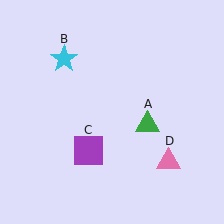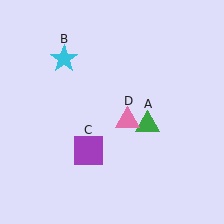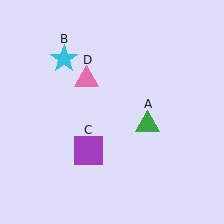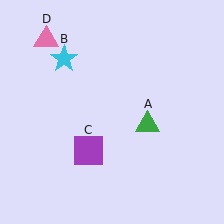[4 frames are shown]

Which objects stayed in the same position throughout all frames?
Green triangle (object A) and cyan star (object B) and purple square (object C) remained stationary.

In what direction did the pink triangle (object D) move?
The pink triangle (object D) moved up and to the left.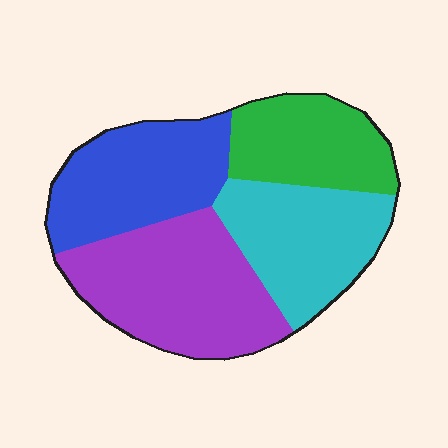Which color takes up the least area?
Green, at roughly 20%.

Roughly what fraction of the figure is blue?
Blue covers about 25% of the figure.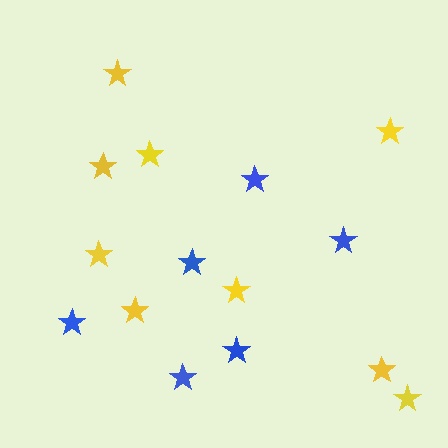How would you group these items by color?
There are 2 groups: one group of blue stars (6) and one group of yellow stars (9).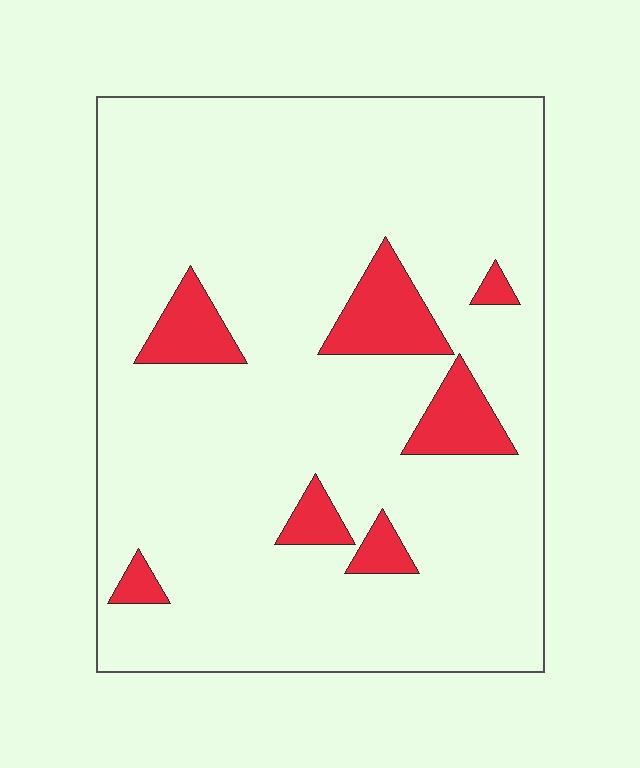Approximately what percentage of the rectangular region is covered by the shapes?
Approximately 10%.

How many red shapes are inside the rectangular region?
7.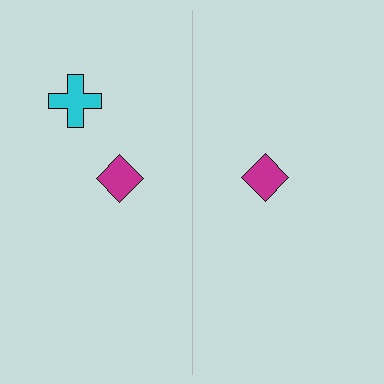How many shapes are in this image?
There are 3 shapes in this image.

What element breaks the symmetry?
A cyan cross is missing from the right side.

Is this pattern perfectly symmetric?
No, the pattern is not perfectly symmetric. A cyan cross is missing from the right side.